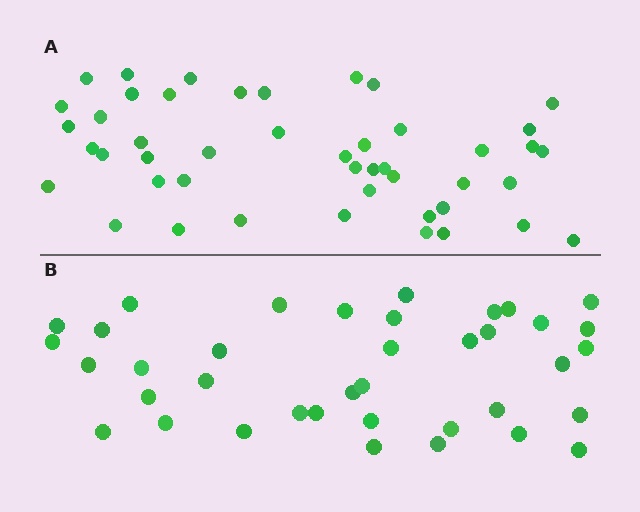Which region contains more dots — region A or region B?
Region A (the top region) has more dots.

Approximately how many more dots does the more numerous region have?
Region A has roughly 8 or so more dots than region B.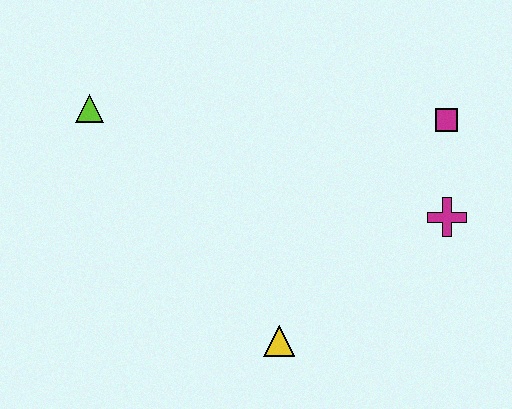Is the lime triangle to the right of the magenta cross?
No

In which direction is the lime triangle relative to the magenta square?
The lime triangle is to the left of the magenta square.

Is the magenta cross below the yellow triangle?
No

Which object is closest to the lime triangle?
The yellow triangle is closest to the lime triangle.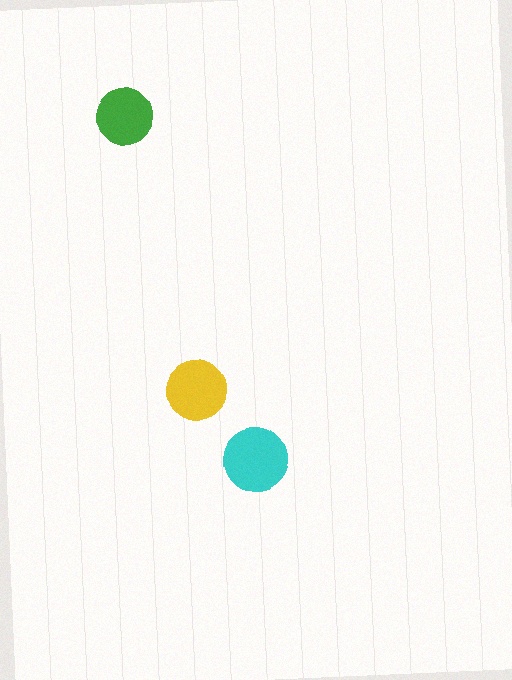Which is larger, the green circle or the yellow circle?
The yellow one.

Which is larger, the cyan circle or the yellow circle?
The cyan one.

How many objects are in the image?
There are 3 objects in the image.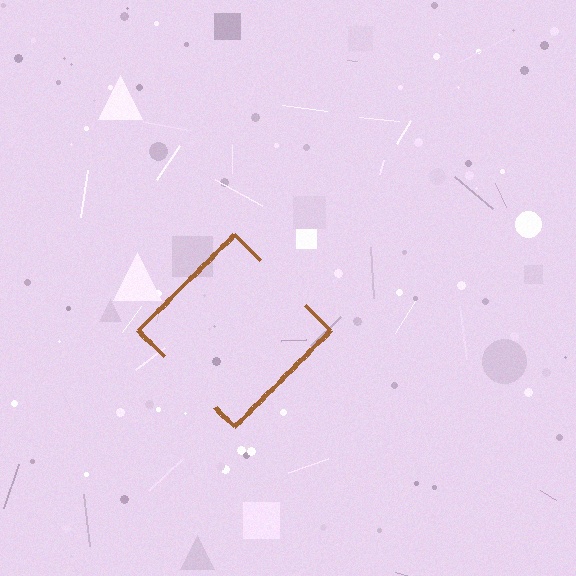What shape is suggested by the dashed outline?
The dashed outline suggests a diamond.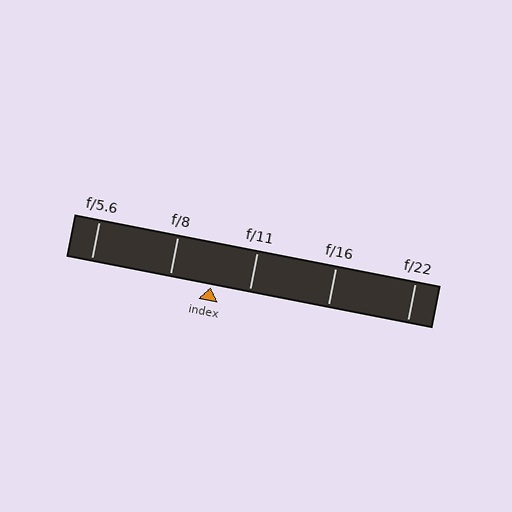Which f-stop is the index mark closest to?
The index mark is closest to f/11.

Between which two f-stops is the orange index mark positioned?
The index mark is between f/8 and f/11.